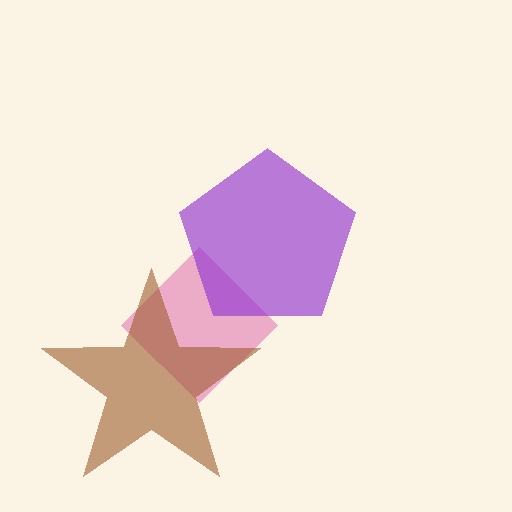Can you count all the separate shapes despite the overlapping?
Yes, there are 3 separate shapes.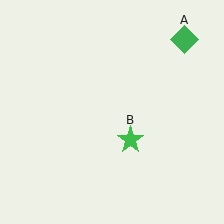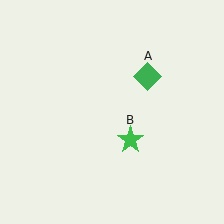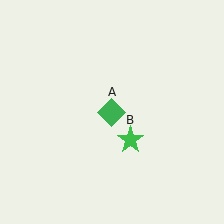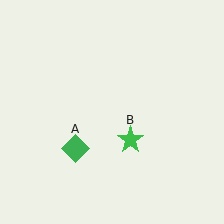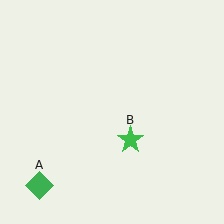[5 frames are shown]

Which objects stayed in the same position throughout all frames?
Green star (object B) remained stationary.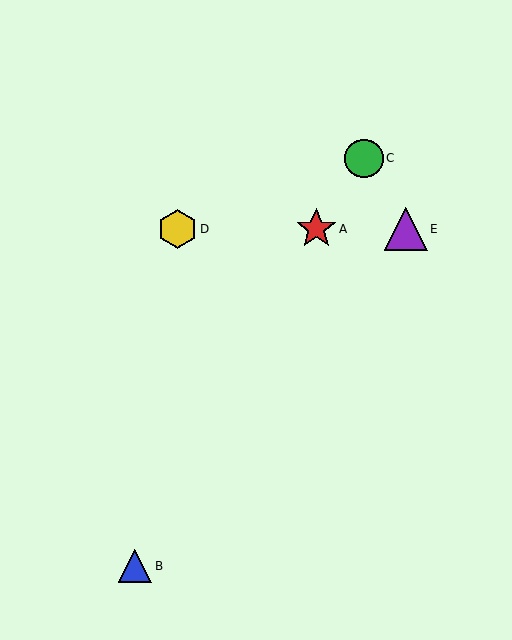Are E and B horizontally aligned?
No, E is at y≈229 and B is at y≈566.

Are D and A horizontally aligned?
Yes, both are at y≈229.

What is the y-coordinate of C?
Object C is at y≈158.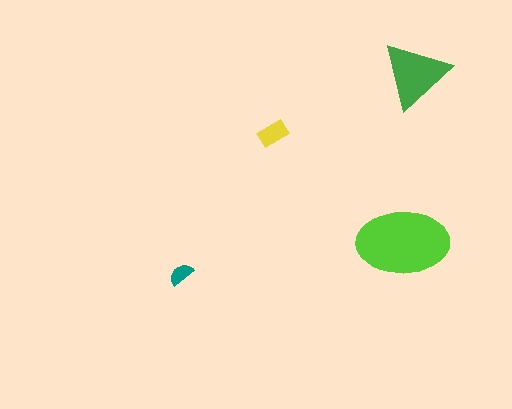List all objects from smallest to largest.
The teal semicircle, the yellow rectangle, the green triangle, the lime ellipse.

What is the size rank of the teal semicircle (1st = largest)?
4th.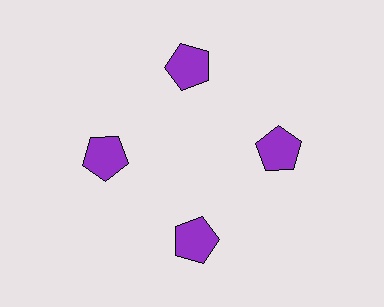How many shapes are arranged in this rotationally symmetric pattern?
There are 4 shapes, arranged in 4 groups of 1.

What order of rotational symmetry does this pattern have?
This pattern has 4-fold rotational symmetry.